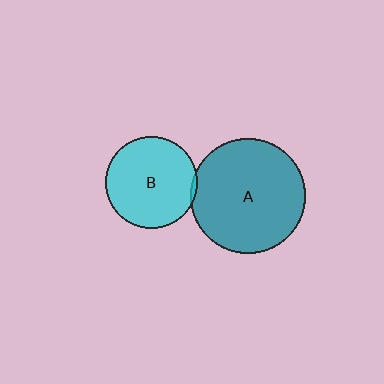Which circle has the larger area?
Circle A (teal).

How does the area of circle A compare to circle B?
Approximately 1.6 times.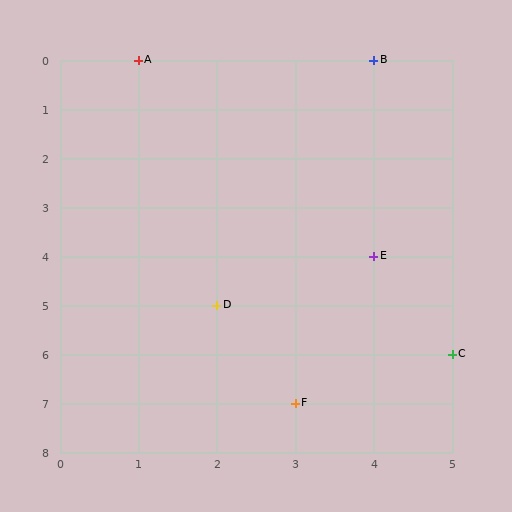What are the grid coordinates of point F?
Point F is at grid coordinates (3, 7).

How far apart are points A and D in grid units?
Points A and D are 1 column and 5 rows apart (about 5.1 grid units diagonally).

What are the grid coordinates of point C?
Point C is at grid coordinates (5, 6).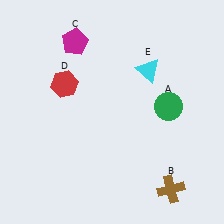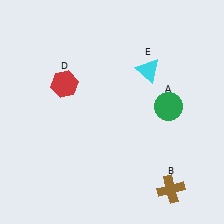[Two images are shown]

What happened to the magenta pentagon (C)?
The magenta pentagon (C) was removed in Image 2. It was in the top-left area of Image 1.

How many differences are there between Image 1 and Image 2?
There is 1 difference between the two images.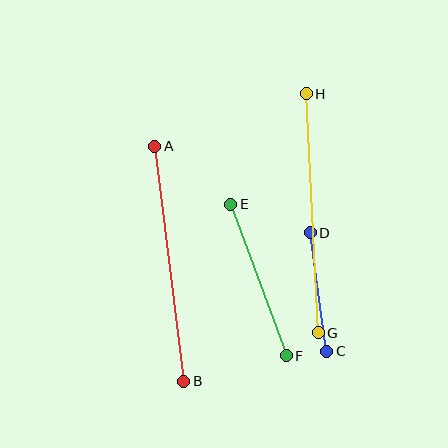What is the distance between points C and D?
The distance is approximately 120 pixels.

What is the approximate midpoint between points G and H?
The midpoint is at approximately (312, 213) pixels.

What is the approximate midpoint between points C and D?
The midpoint is at approximately (318, 292) pixels.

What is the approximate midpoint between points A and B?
The midpoint is at approximately (169, 264) pixels.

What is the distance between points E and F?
The distance is approximately 162 pixels.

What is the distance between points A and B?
The distance is approximately 237 pixels.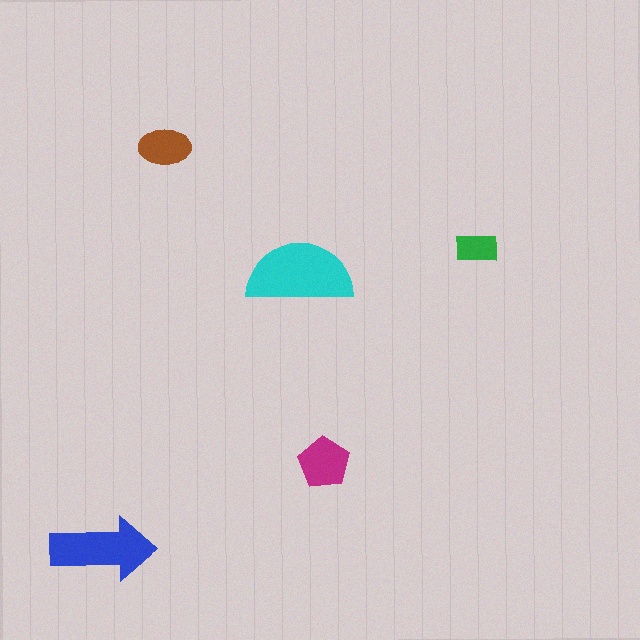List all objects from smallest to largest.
The green rectangle, the brown ellipse, the magenta pentagon, the blue arrow, the cyan semicircle.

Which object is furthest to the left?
The blue arrow is leftmost.